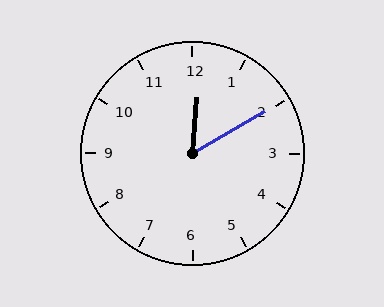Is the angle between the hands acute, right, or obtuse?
It is acute.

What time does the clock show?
12:10.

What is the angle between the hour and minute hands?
Approximately 55 degrees.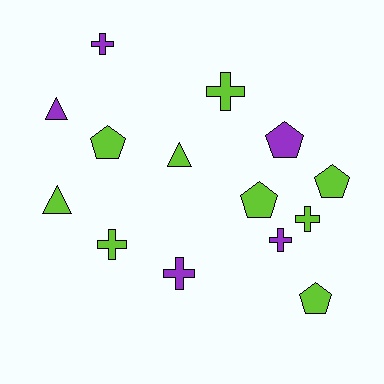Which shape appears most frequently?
Cross, with 6 objects.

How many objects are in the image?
There are 14 objects.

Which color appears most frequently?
Lime, with 9 objects.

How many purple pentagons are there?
There is 1 purple pentagon.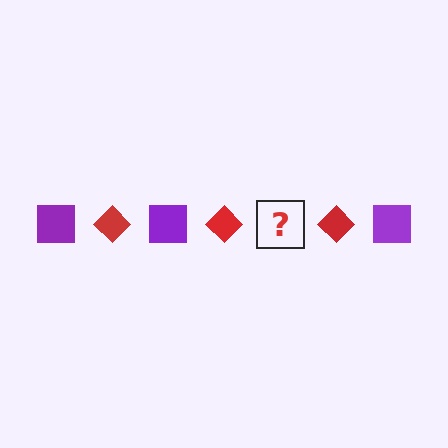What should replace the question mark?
The question mark should be replaced with a purple square.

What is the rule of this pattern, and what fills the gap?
The rule is that the pattern alternates between purple square and red diamond. The gap should be filled with a purple square.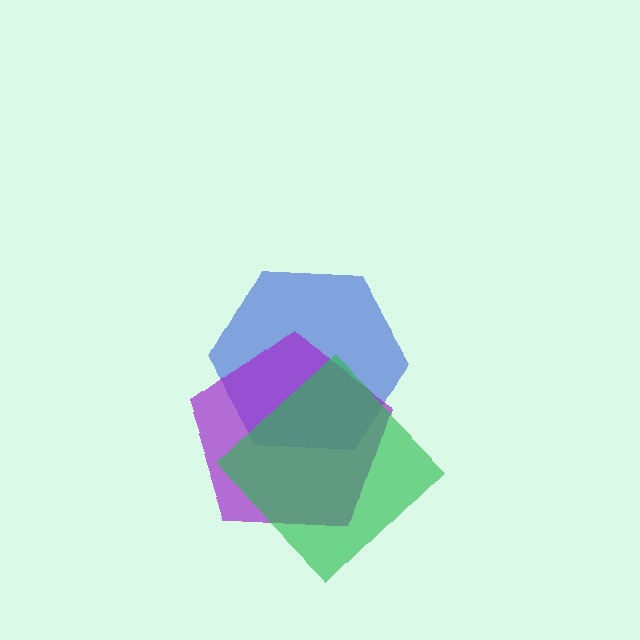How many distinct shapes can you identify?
There are 3 distinct shapes: a blue hexagon, a purple pentagon, a green diamond.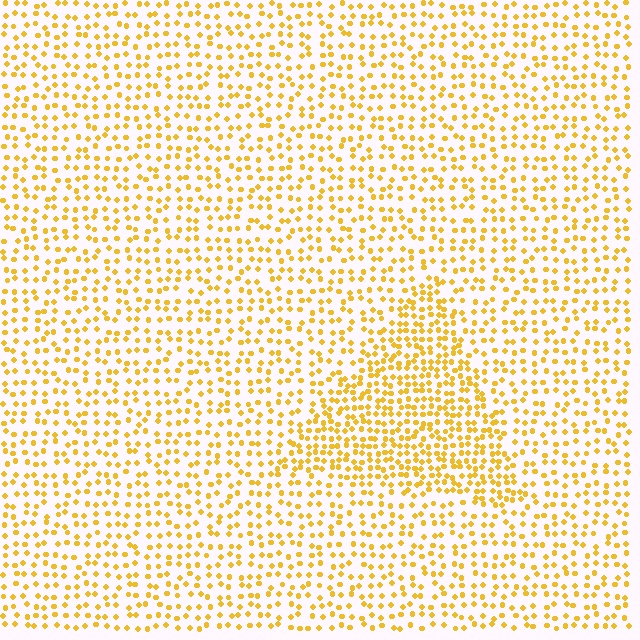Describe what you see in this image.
The image contains small yellow elements arranged at two different densities. A triangle-shaped region is visible where the elements are more densely packed than the surrounding area.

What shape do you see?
I see a triangle.